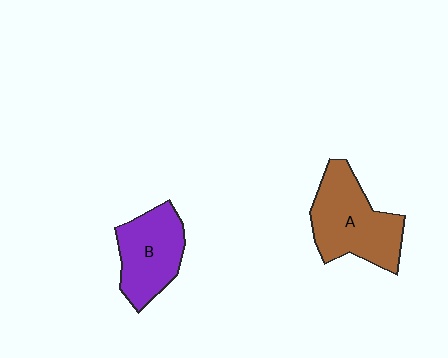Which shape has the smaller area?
Shape B (purple).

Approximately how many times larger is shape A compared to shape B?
Approximately 1.2 times.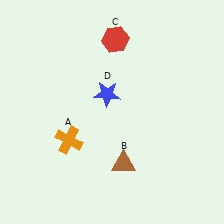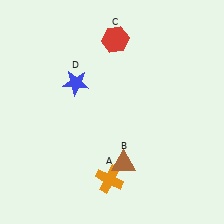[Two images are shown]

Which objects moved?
The objects that moved are: the orange cross (A), the blue star (D).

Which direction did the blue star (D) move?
The blue star (D) moved left.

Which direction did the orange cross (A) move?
The orange cross (A) moved right.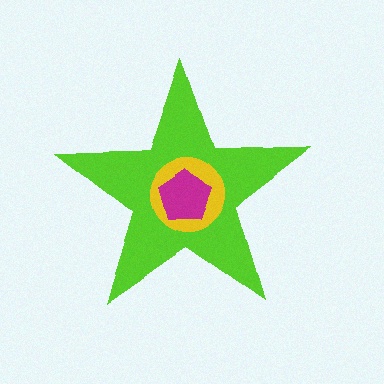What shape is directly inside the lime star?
The yellow circle.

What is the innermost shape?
The magenta pentagon.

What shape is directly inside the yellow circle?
The magenta pentagon.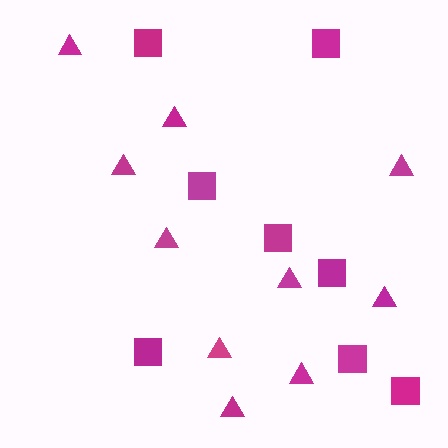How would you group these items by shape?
There are 2 groups: one group of squares (8) and one group of triangles (10).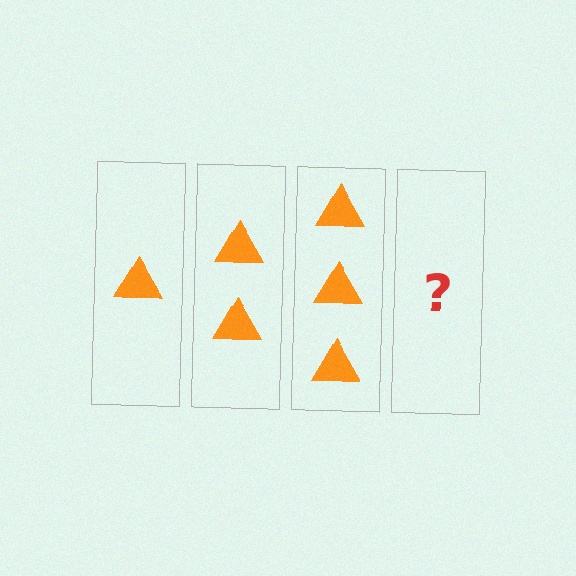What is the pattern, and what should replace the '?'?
The pattern is that each step adds one more triangle. The '?' should be 4 triangles.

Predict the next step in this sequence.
The next step is 4 triangles.